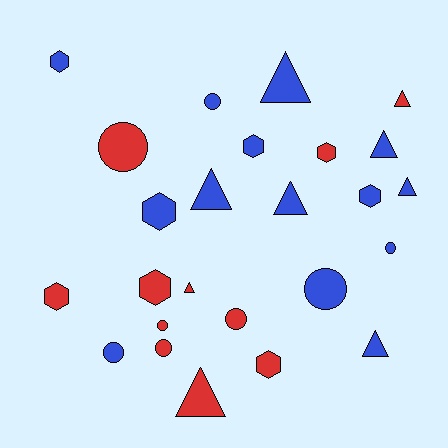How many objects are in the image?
There are 25 objects.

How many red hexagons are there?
There are 4 red hexagons.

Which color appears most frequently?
Blue, with 14 objects.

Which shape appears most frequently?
Triangle, with 9 objects.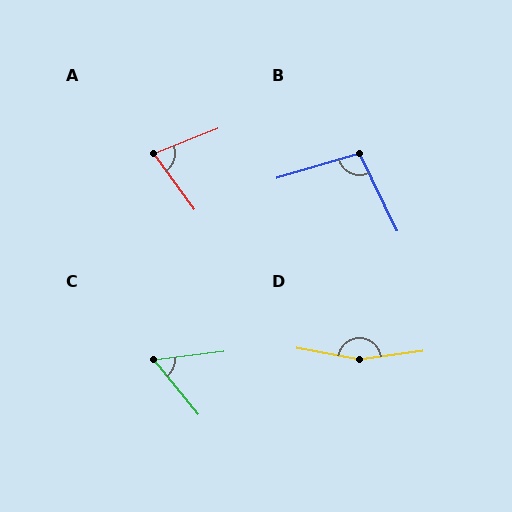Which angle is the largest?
D, at approximately 162 degrees.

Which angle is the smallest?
C, at approximately 58 degrees.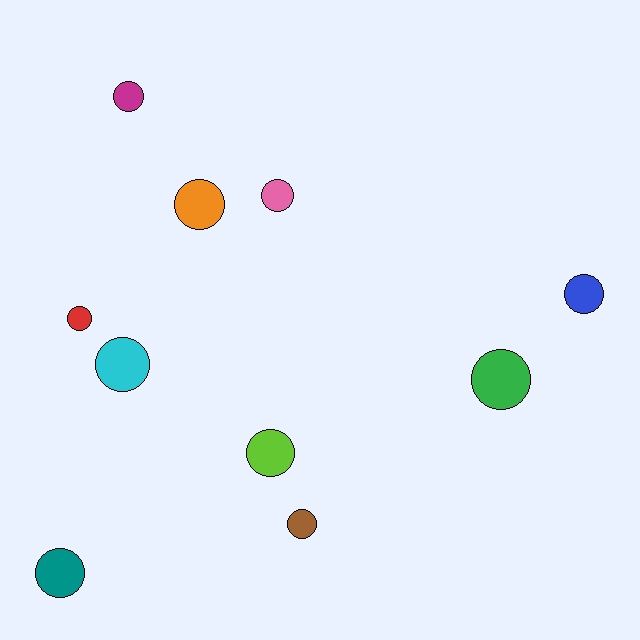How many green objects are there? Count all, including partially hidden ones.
There is 1 green object.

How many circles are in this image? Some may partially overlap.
There are 10 circles.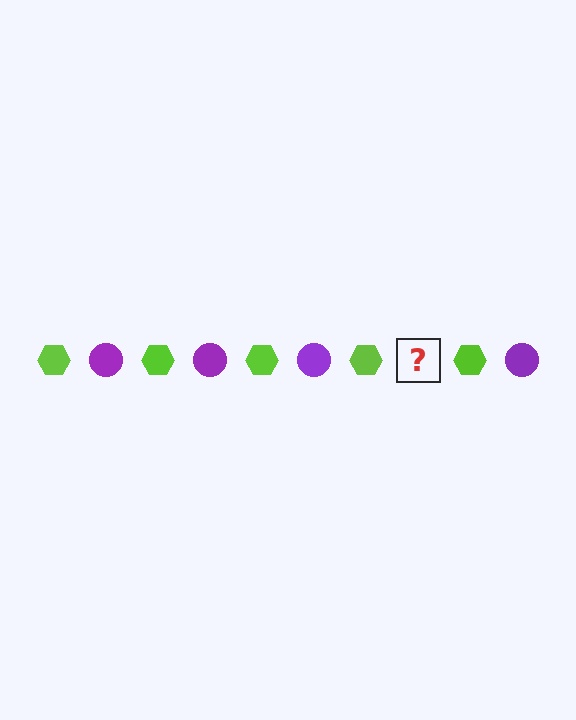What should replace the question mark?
The question mark should be replaced with a purple circle.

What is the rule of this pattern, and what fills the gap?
The rule is that the pattern alternates between lime hexagon and purple circle. The gap should be filled with a purple circle.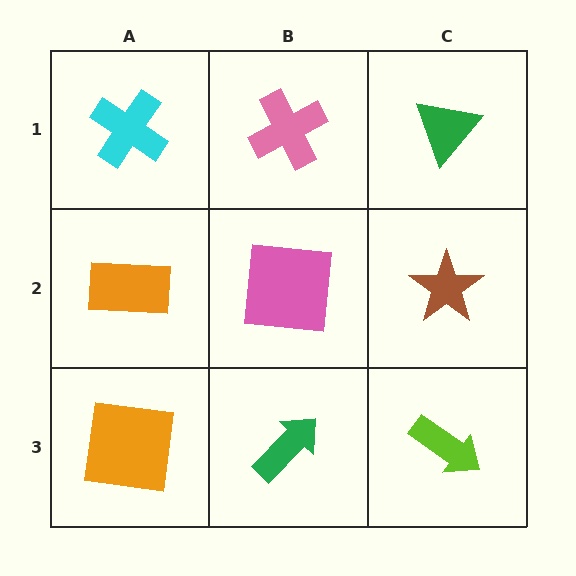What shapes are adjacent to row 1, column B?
A pink square (row 2, column B), a cyan cross (row 1, column A), a green triangle (row 1, column C).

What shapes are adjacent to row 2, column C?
A green triangle (row 1, column C), a lime arrow (row 3, column C), a pink square (row 2, column B).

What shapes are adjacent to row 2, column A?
A cyan cross (row 1, column A), an orange square (row 3, column A), a pink square (row 2, column B).